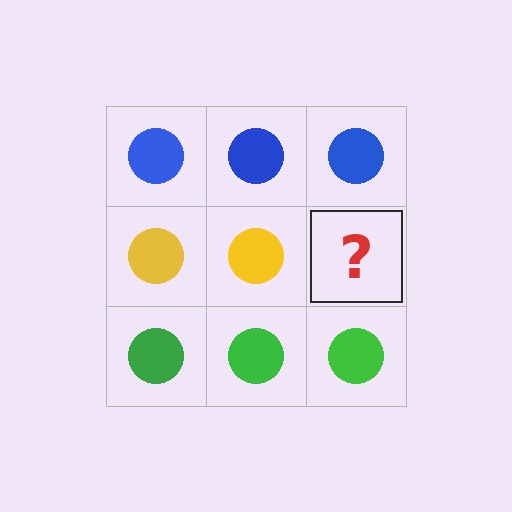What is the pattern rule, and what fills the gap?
The rule is that each row has a consistent color. The gap should be filled with a yellow circle.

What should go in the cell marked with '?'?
The missing cell should contain a yellow circle.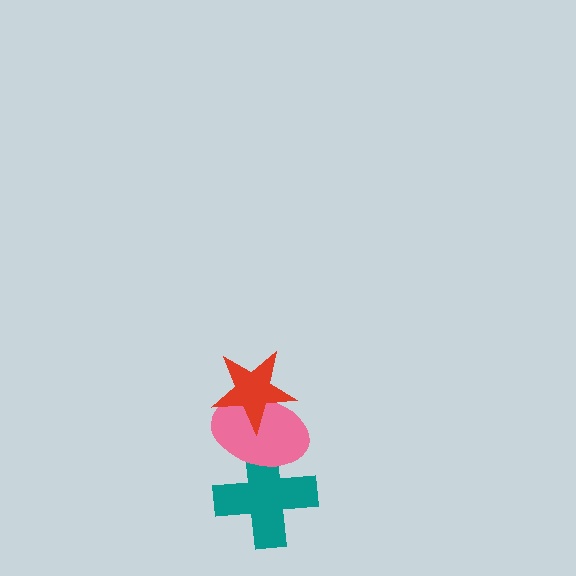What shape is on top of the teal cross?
The pink ellipse is on top of the teal cross.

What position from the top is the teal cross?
The teal cross is 3rd from the top.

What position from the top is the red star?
The red star is 1st from the top.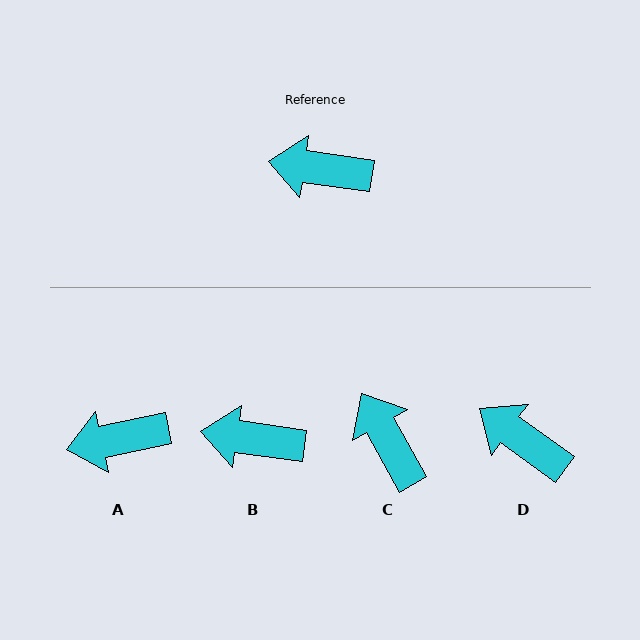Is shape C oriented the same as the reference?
No, it is off by about 52 degrees.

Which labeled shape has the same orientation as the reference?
B.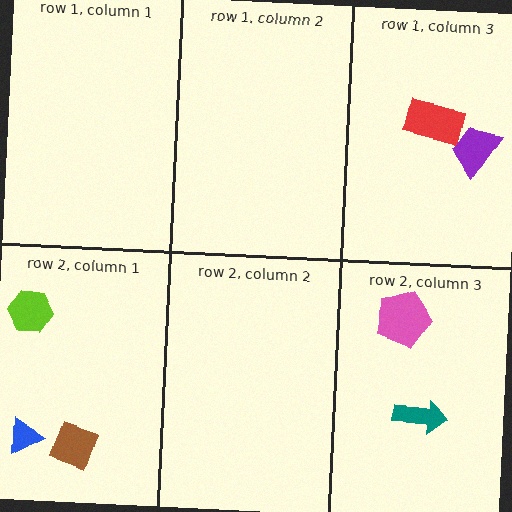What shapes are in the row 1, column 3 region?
The red rectangle, the purple trapezoid.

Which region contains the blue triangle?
The row 2, column 1 region.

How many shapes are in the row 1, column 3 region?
2.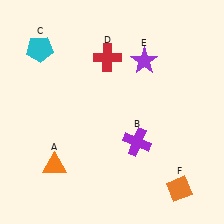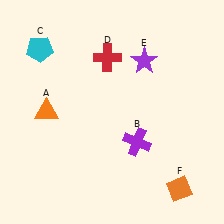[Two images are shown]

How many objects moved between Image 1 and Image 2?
1 object moved between the two images.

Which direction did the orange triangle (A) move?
The orange triangle (A) moved up.